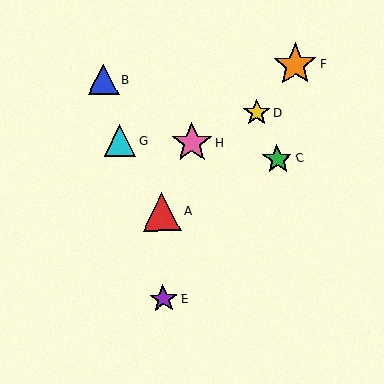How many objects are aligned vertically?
2 objects (A, E) are aligned vertically.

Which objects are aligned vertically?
Objects A, E are aligned vertically.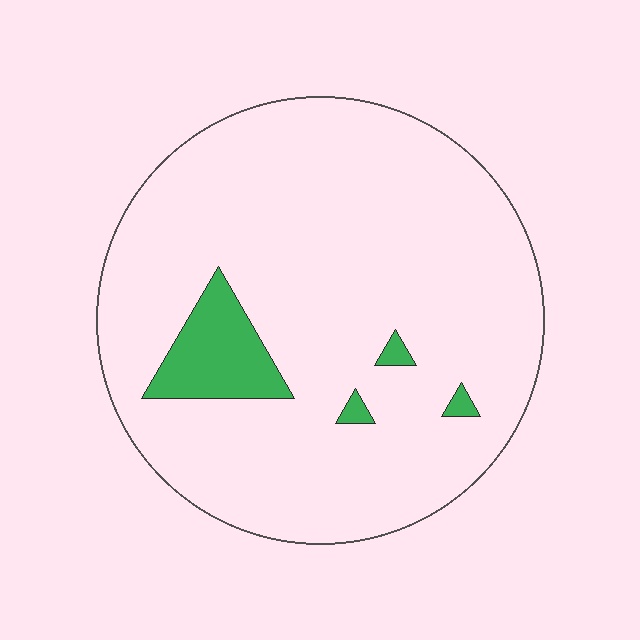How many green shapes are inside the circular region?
4.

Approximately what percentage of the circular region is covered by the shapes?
Approximately 10%.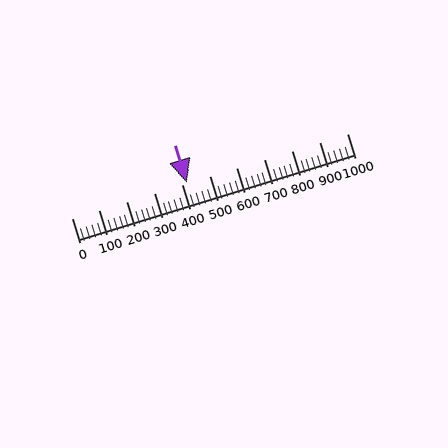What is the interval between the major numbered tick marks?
The major tick marks are spaced 100 units apart.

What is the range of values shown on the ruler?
The ruler shows values from 0 to 1000.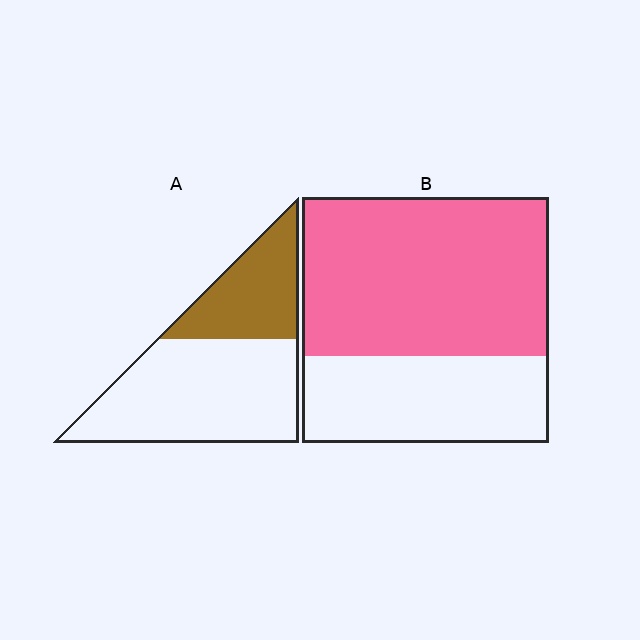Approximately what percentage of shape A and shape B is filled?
A is approximately 35% and B is approximately 65%.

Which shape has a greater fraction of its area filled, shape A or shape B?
Shape B.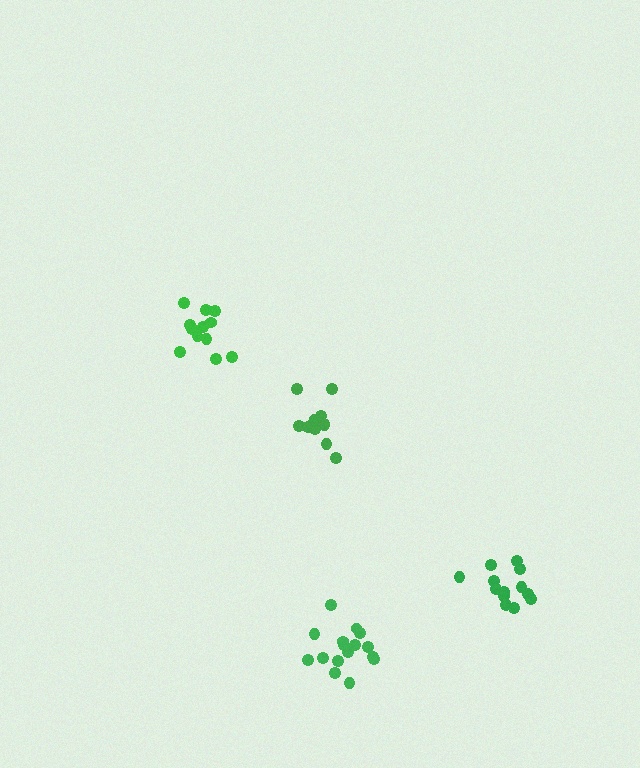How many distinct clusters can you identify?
There are 4 distinct clusters.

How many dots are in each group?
Group 1: 13 dots, Group 2: 12 dots, Group 3: 12 dots, Group 4: 16 dots (53 total).